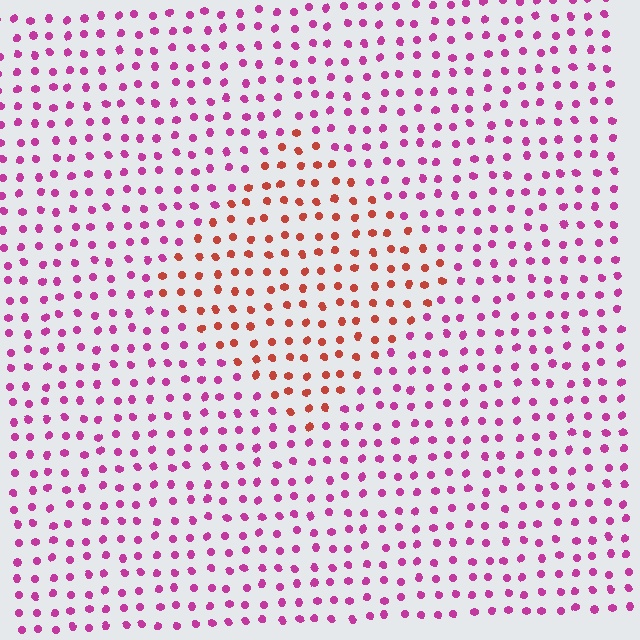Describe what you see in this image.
The image is filled with small magenta elements in a uniform arrangement. A diamond-shaped region is visible where the elements are tinted to a slightly different hue, forming a subtle color boundary.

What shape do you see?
I see a diamond.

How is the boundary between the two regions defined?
The boundary is defined purely by a slight shift in hue (about 49 degrees). Spacing, size, and orientation are identical on both sides.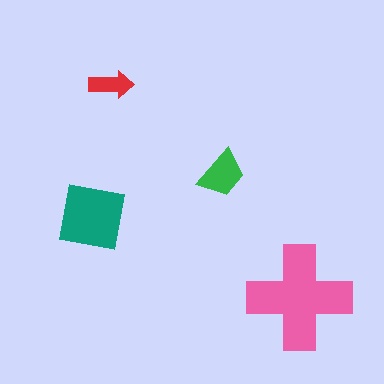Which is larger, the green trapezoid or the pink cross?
The pink cross.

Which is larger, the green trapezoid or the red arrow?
The green trapezoid.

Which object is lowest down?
The pink cross is bottommost.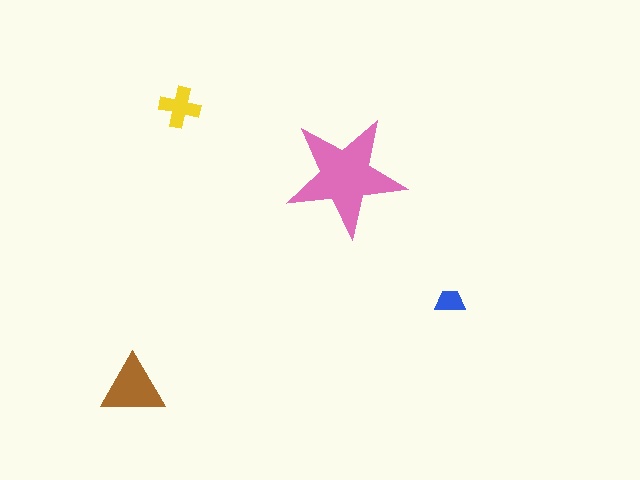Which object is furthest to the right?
The blue trapezoid is rightmost.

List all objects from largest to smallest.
The pink star, the brown triangle, the yellow cross, the blue trapezoid.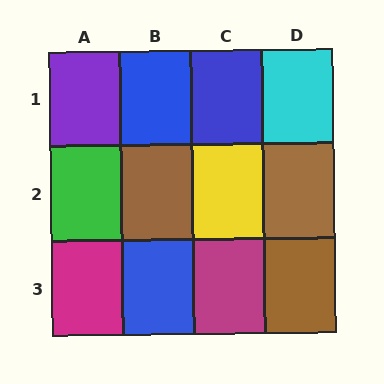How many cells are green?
1 cell is green.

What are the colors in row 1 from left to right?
Purple, blue, blue, cyan.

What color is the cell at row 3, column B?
Blue.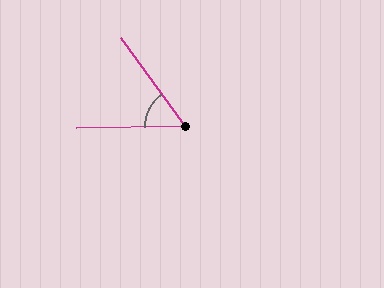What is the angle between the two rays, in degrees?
Approximately 55 degrees.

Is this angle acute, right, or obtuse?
It is acute.